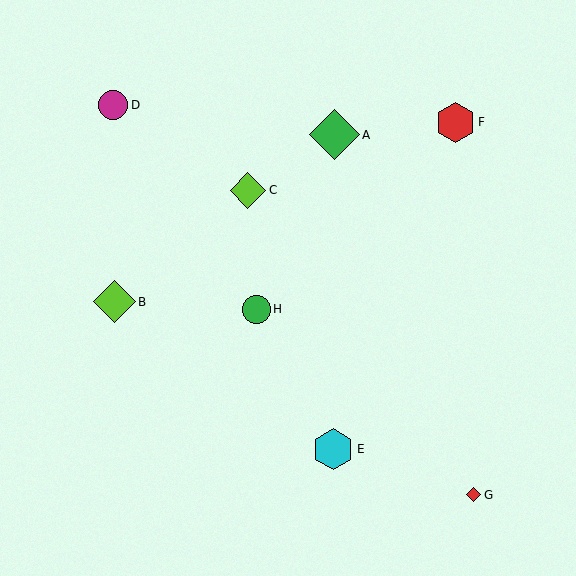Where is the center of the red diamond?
The center of the red diamond is at (474, 495).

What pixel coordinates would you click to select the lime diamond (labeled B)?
Click at (114, 302) to select the lime diamond B.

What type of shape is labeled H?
Shape H is a green circle.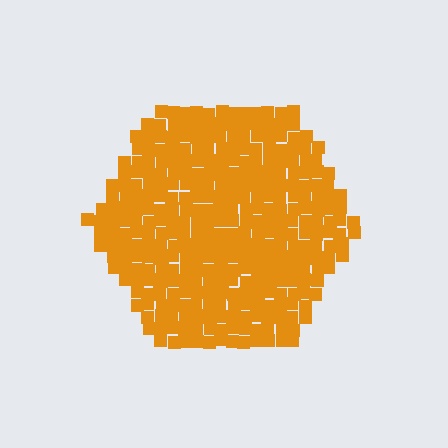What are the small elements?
The small elements are squares.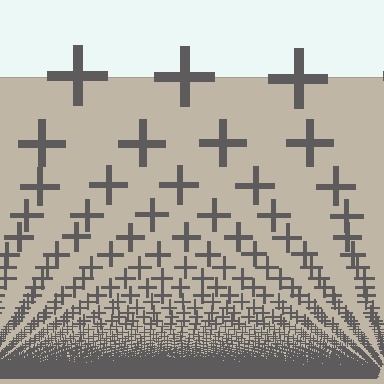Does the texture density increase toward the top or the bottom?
Density increases toward the bottom.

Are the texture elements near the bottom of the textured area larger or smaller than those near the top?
Smaller. The gradient is inverted — elements near the bottom are smaller and denser.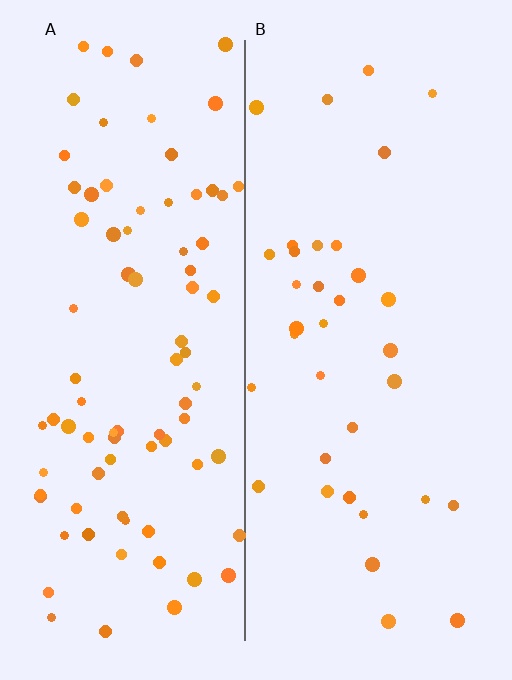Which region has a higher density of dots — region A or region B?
A (the left).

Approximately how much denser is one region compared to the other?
Approximately 2.4× — region A over region B.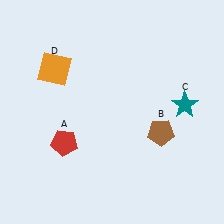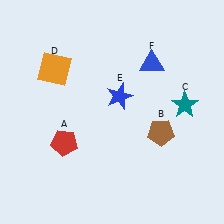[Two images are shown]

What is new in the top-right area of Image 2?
A blue star (E) was added in the top-right area of Image 2.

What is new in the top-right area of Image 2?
A blue triangle (F) was added in the top-right area of Image 2.